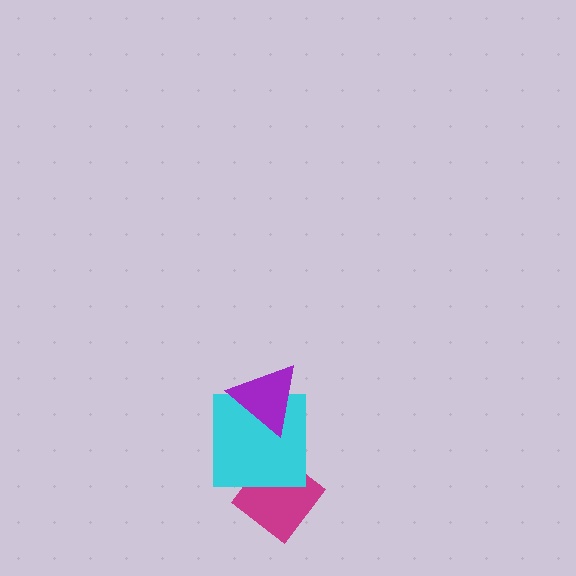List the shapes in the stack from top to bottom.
From top to bottom: the purple triangle, the cyan square, the magenta diamond.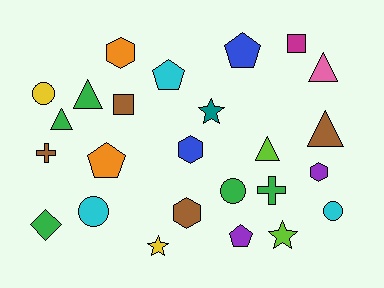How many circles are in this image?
There are 4 circles.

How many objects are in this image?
There are 25 objects.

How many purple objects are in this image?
There are 2 purple objects.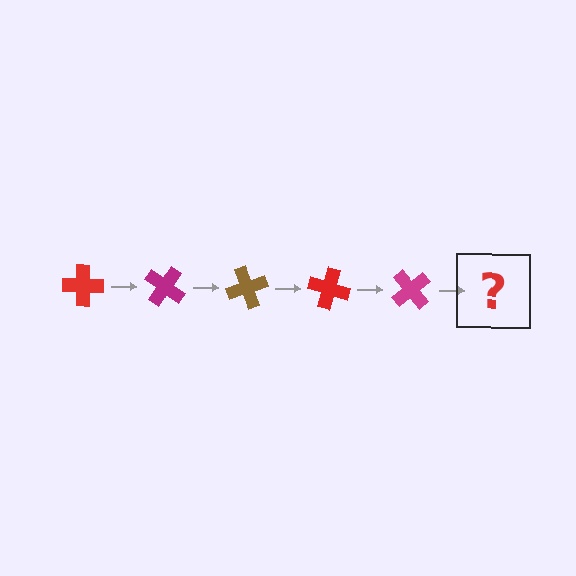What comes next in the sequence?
The next element should be a brown cross, rotated 175 degrees from the start.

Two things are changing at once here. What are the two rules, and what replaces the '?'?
The two rules are that it rotates 35 degrees each step and the color cycles through red, magenta, and brown. The '?' should be a brown cross, rotated 175 degrees from the start.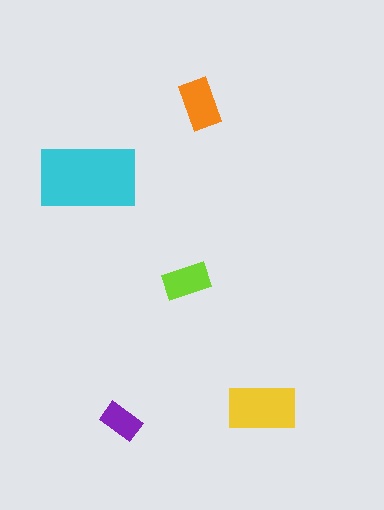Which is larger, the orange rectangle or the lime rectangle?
The orange one.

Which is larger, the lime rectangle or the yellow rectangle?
The yellow one.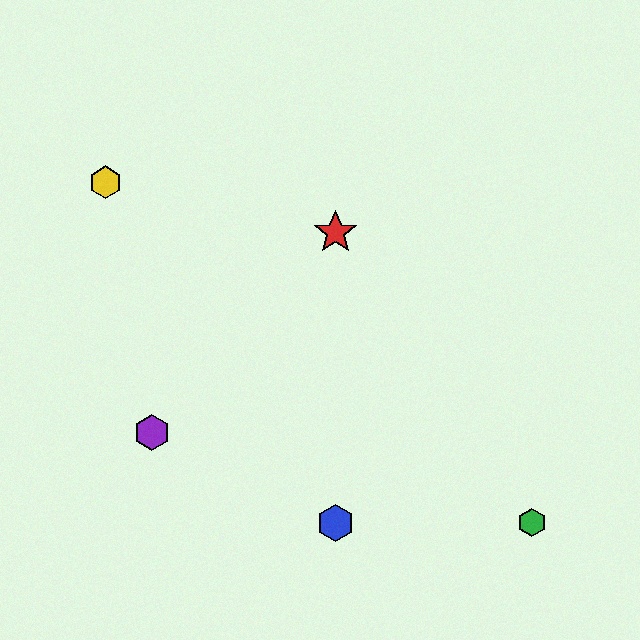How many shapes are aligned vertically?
2 shapes (the red star, the blue hexagon) are aligned vertically.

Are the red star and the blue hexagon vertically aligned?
Yes, both are at x≈335.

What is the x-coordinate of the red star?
The red star is at x≈335.